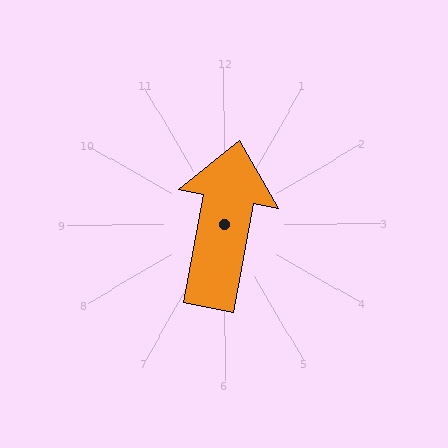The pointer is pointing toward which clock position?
Roughly 12 o'clock.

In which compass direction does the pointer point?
North.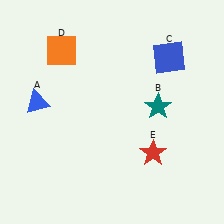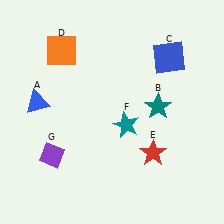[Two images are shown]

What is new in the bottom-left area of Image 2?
A purple diamond (G) was added in the bottom-left area of Image 2.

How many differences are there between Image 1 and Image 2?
There are 2 differences between the two images.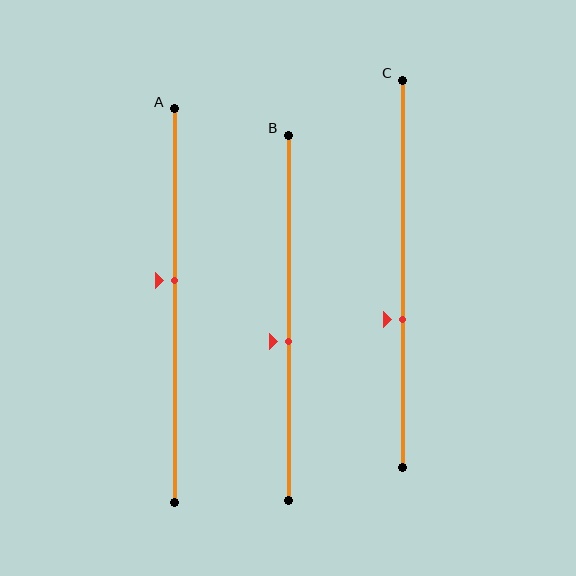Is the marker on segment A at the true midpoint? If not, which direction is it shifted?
No, the marker on segment A is shifted upward by about 6% of the segment length.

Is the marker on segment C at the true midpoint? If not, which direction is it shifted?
No, the marker on segment C is shifted downward by about 12% of the segment length.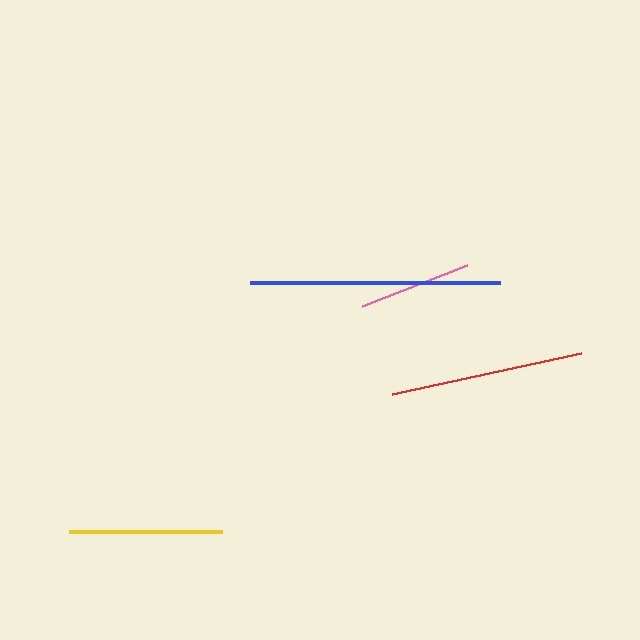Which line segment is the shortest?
The pink line is the shortest at approximately 113 pixels.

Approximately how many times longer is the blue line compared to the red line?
The blue line is approximately 1.3 times the length of the red line.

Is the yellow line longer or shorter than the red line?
The red line is longer than the yellow line.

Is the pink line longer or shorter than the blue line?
The blue line is longer than the pink line.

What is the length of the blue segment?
The blue segment is approximately 250 pixels long.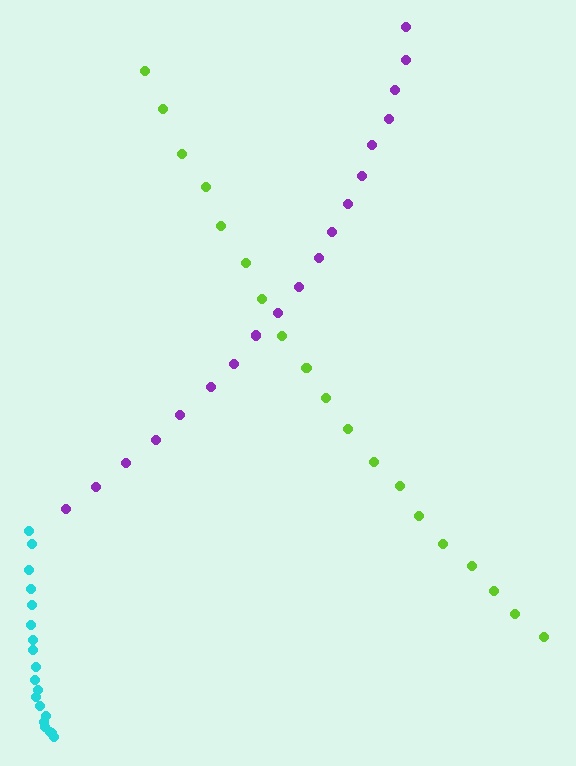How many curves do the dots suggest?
There are 3 distinct paths.